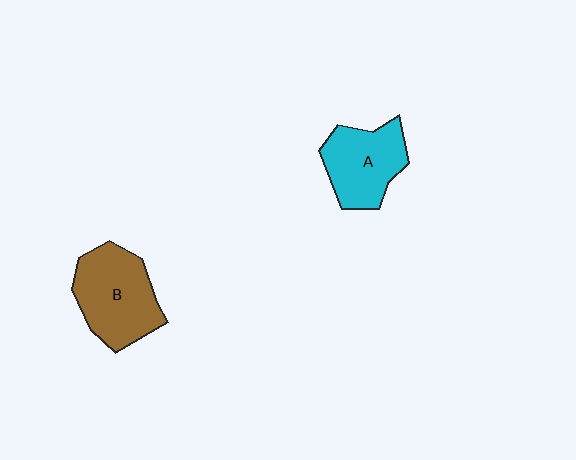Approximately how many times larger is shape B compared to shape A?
Approximately 1.2 times.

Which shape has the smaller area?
Shape A (cyan).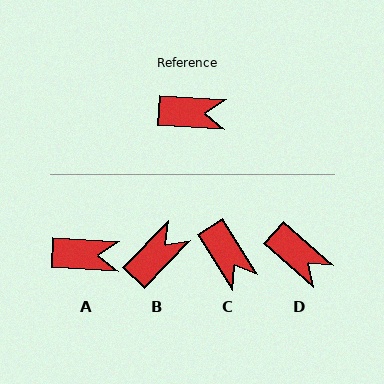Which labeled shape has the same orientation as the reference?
A.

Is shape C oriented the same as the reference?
No, it is off by about 55 degrees.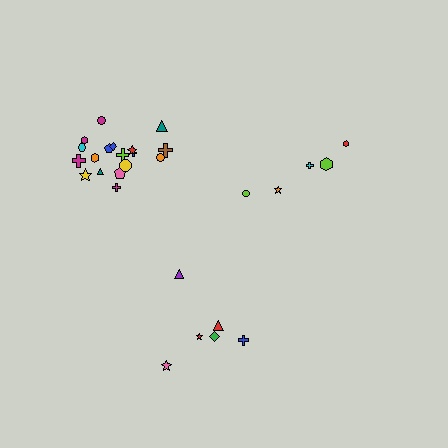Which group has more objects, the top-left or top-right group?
The top-left group.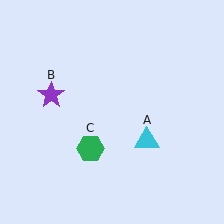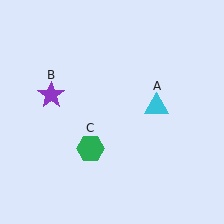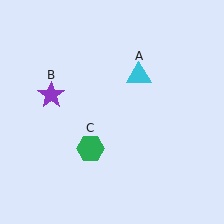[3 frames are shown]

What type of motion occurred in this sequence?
The cyan triangle (object A) rotated counterclockwise around the center of the scene.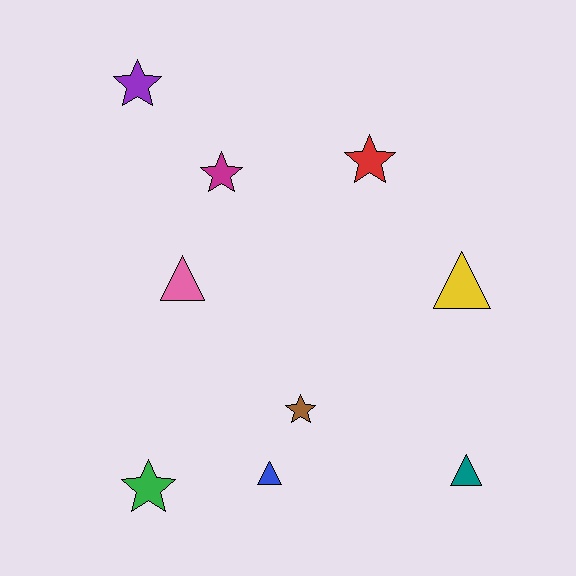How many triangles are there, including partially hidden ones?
There are 4 triangles.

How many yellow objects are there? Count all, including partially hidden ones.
There is 1 yellow object.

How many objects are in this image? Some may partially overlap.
There are 9 objects.